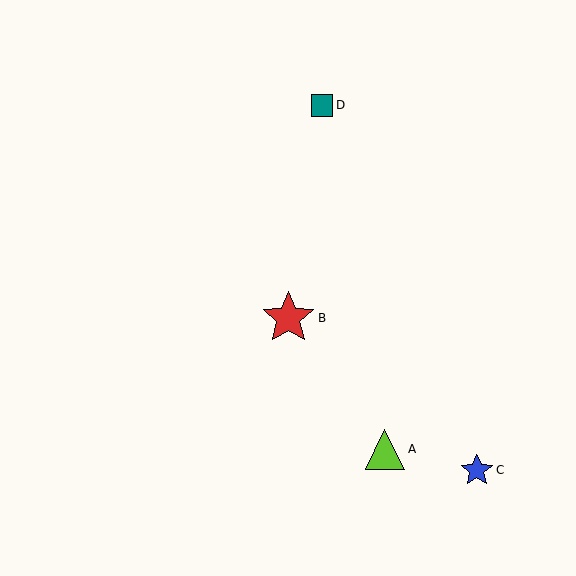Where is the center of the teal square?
The center of the teal square is at (322, 105).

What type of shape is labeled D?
Shape D is a teal square.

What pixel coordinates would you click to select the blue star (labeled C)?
Click at (477, 470) to select the blue star C.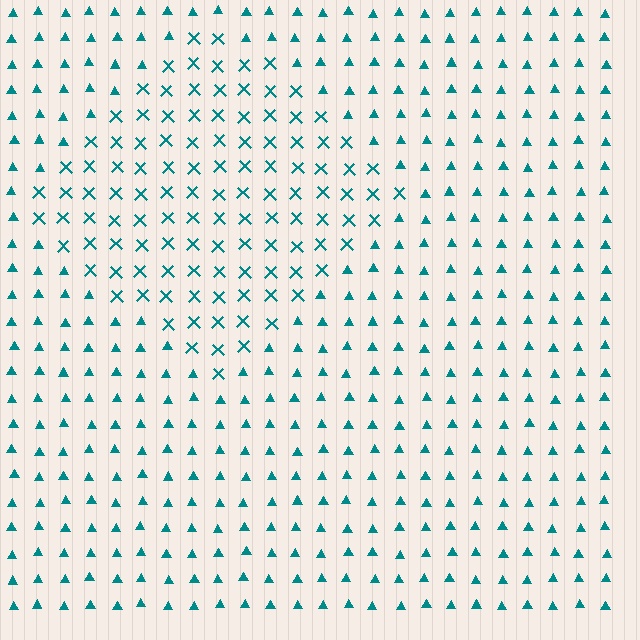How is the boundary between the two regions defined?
The boundary is defined by a change in element shape: X marks inside vs. triangles outside. All elements share the same color and spacing.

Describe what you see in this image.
The image is filled with small teal elements arranged in a uniform grid. A diamond-shaped region contains X marks, while the surrounding area contains triangles. The boundary is defined purely by the change in element shape.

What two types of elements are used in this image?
The image uses X marks inside the diamond region and triangles outside it.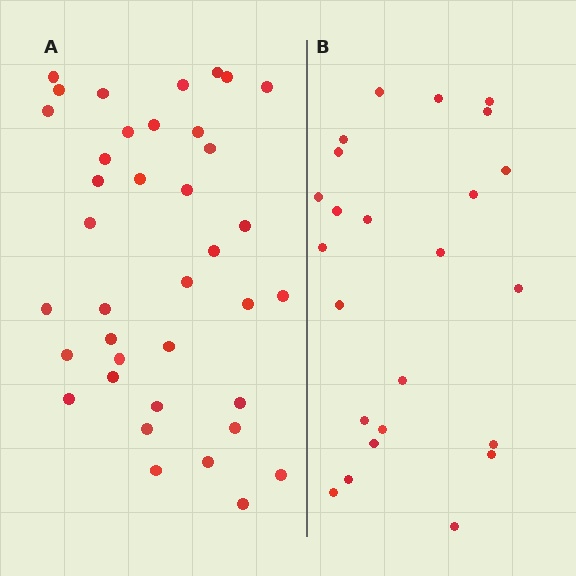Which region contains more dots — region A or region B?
Region A (the left region) has more dots.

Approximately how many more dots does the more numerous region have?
Region A has approximately 15 more dots than region B.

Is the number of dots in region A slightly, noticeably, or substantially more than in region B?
Region A has substantially more. The ratio is roughly 1.6 to 1.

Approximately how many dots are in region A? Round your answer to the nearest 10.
About 40 dots. (The exact count is 38, which rounds to 40.)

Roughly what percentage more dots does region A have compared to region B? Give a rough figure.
About 60% more.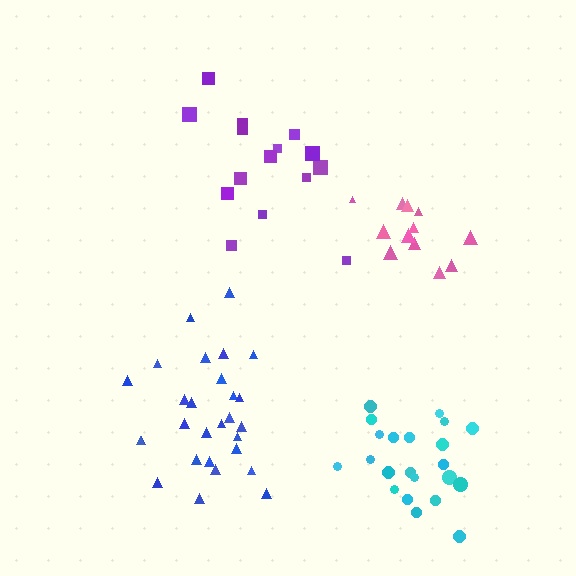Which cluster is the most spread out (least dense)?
Purple.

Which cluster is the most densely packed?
Cyan.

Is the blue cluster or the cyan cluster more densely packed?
Cyan.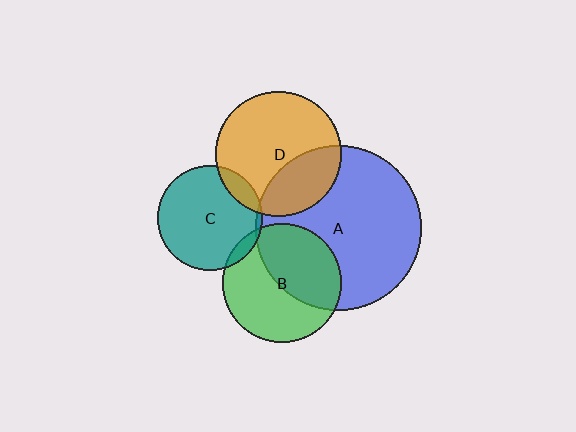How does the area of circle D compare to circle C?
Approximately 1.4 times.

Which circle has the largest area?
Circle A (blue).